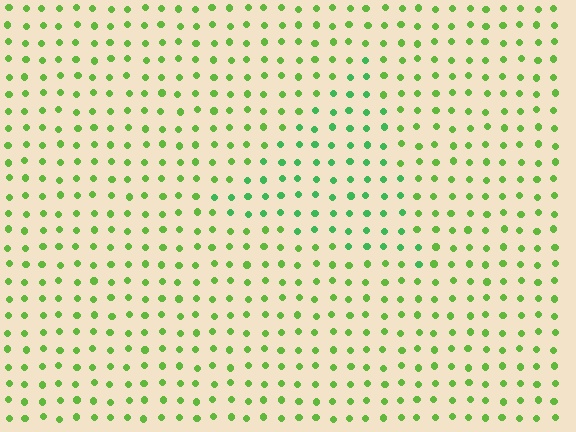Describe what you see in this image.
The image is filled with small lime elements in a uniform arrangement. A triangle-shaped region is visible where the elements are tinted to a slightly different hue, forming a subtle color boundary.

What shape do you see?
I see a triangle.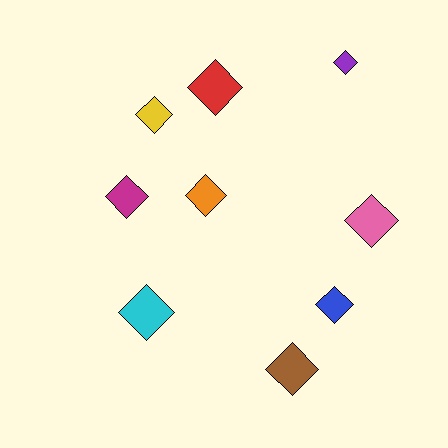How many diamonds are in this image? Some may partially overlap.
There are 9 diamonds.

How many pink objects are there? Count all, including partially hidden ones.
There is 1 pink object.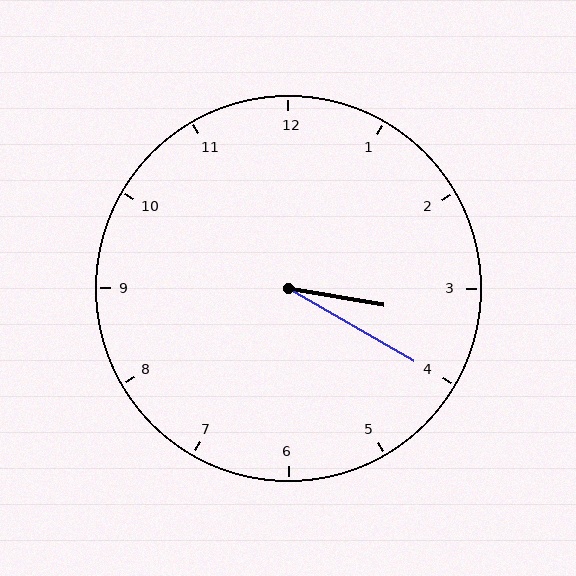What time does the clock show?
3:20.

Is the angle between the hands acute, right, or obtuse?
It is acute.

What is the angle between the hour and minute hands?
Approximately 20 degrees.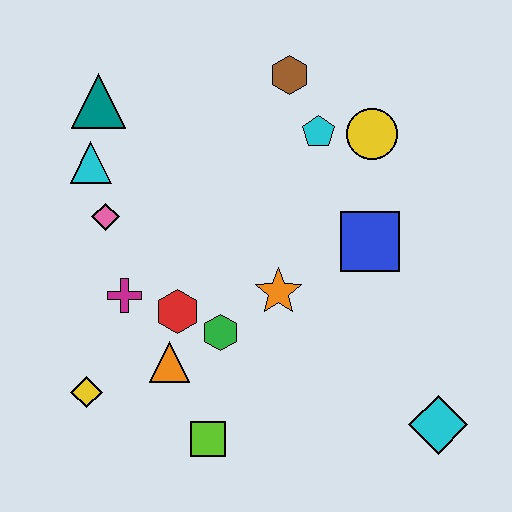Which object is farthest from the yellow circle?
The yellow diamond is farthest from the yellow circle.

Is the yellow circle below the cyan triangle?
No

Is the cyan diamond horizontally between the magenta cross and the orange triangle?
No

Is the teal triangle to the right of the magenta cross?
No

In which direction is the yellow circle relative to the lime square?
The yellow circle is above the lime square.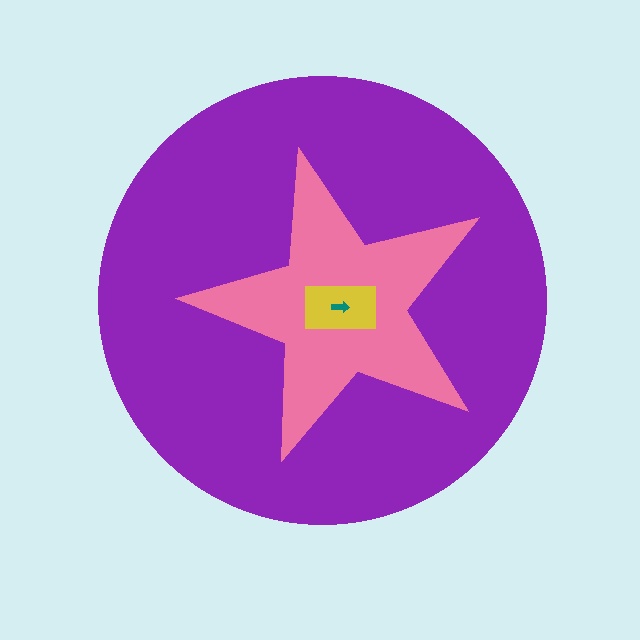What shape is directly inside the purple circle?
The pink star.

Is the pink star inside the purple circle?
Yes.